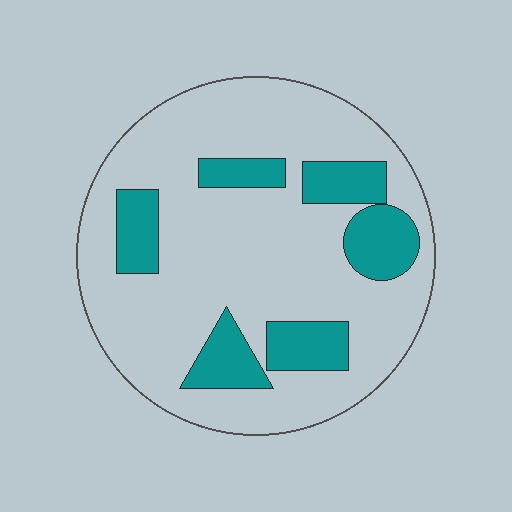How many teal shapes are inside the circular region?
6.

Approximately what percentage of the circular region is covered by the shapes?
Approximately 20%.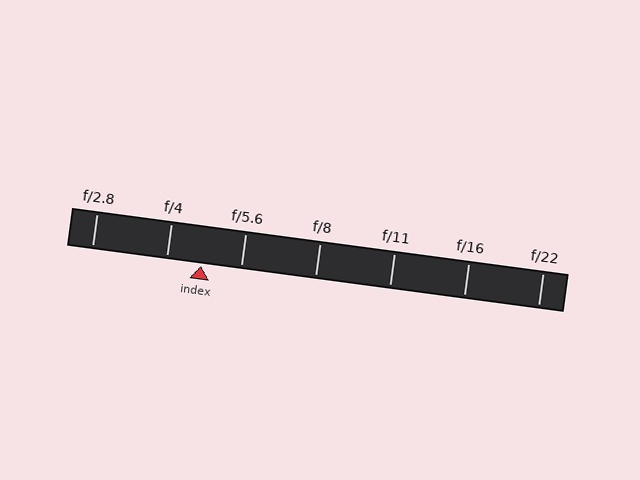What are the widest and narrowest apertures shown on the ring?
The widest aperture shown is f/2.8 and the narrowest is f/22.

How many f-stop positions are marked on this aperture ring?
There are 7 f-stop positions marked.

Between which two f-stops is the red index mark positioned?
The index mark is between f/4 and f/5.6.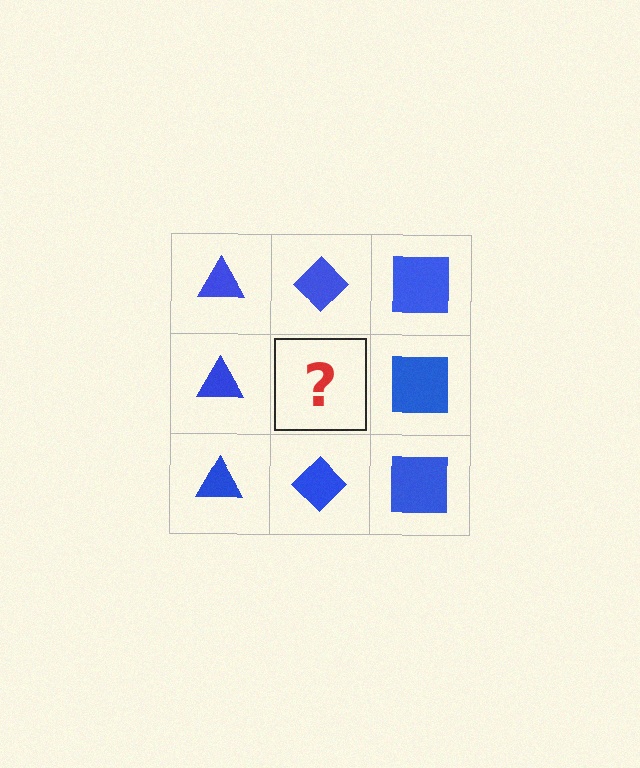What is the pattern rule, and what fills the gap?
The rule is that each column has a consistent shape. The gap should be filled with a blue diamond.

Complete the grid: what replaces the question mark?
The question mark should be replaced with a blue diamond.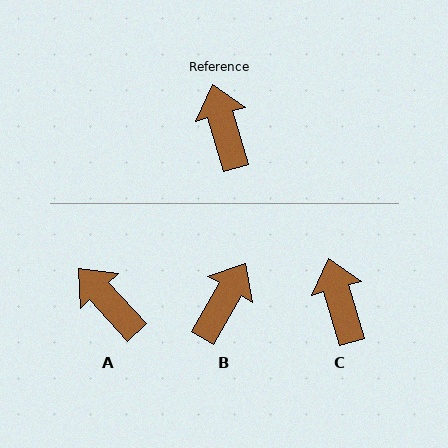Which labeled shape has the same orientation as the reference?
C.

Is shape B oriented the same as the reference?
No, it is off by about 46 degrees.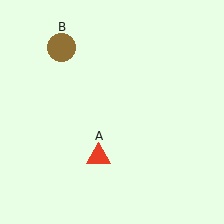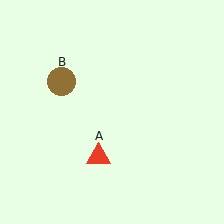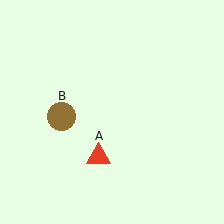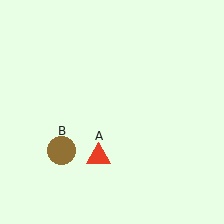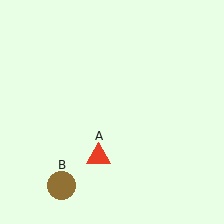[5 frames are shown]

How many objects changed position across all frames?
1 object changed position: brown circle (object B).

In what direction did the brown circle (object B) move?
The brown circle (object B) moved down.